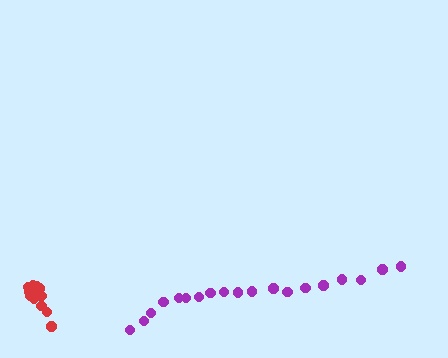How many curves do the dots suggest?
There are 2 distinct paths.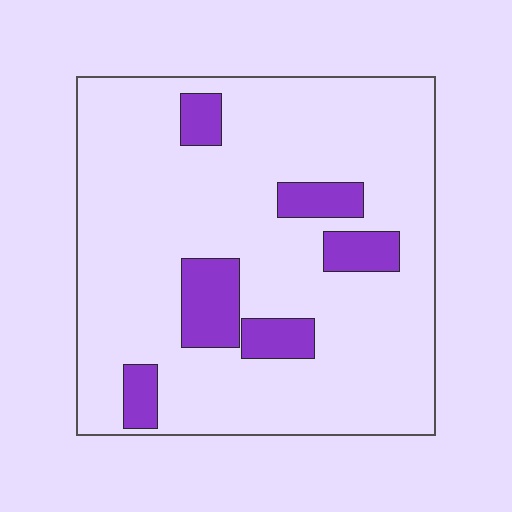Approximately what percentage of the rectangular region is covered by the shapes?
Approximately 15%.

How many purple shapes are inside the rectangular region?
6.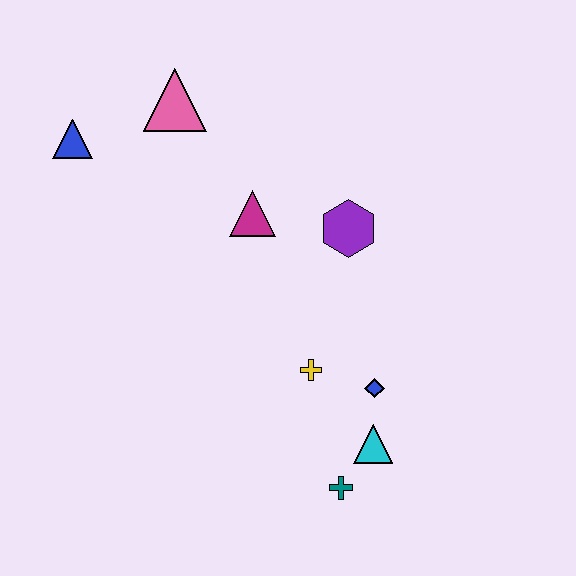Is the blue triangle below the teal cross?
No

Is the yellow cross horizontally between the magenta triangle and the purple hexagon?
Yes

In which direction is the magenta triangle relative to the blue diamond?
The magenta triangle is above the blue diamond.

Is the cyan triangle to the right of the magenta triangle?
Yes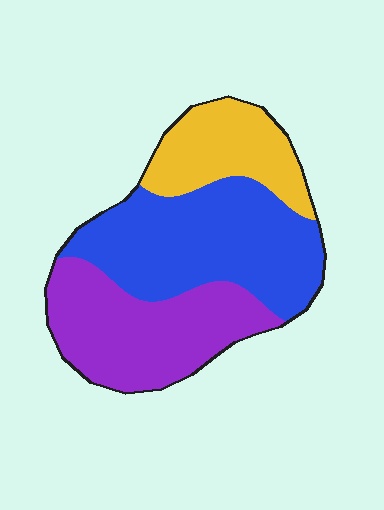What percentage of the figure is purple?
Purple covers 35% of the figure.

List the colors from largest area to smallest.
From largest to smallest: blue, purple, yellow.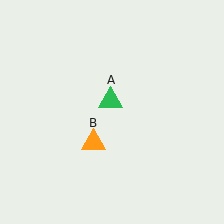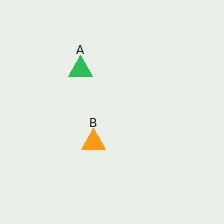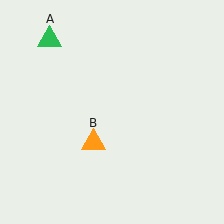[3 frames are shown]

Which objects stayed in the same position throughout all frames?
Orange triangle (object B) remained stationary.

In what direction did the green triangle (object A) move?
The green triangle (object A) moved up and to the left.